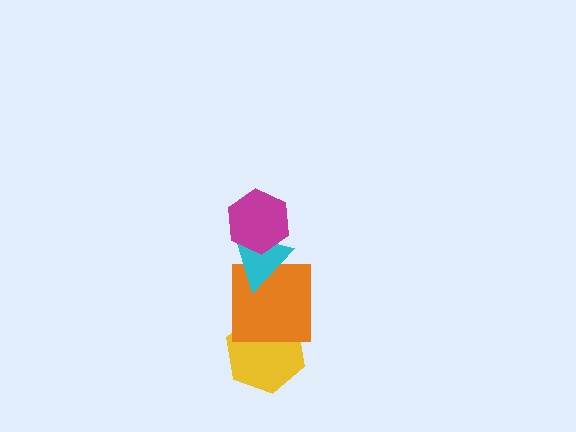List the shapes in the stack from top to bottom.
From top to bottom: the magenta hexagon, the cyan triangle, the orange square, the yellow hexagon.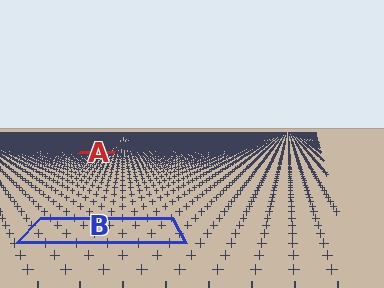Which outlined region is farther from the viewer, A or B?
Region A is farther from the viewer — the texture elements inside it appear smaller and more densely packed.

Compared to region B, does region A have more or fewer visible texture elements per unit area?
Region A has more texture elements per unit area — they are packed more densely because it is farther away.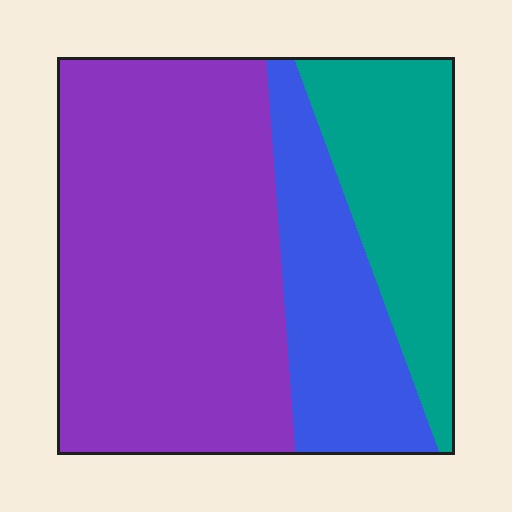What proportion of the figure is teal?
Teal covers roughly 20% of the figure.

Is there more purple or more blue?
Purple.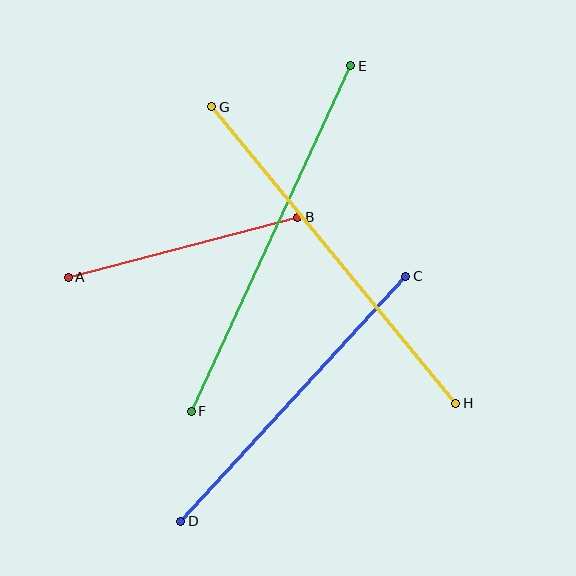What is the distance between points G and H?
The distance is approximately 384 pixels.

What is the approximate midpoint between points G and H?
The midpoint is at approximately (334, 255) pixels.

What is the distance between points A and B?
The distance is approximately 237 pixels.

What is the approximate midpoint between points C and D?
The midpoint is at approximately (293, 399) pixels.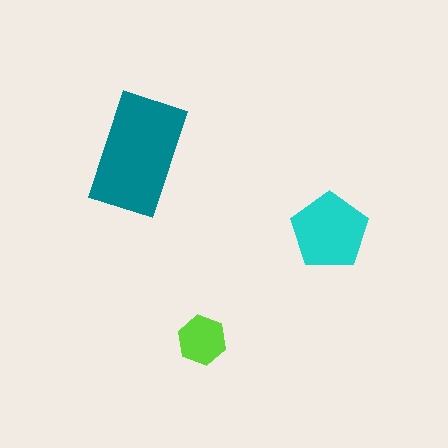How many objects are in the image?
There are 3 objects in the image.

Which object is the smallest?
The lime hexagon.